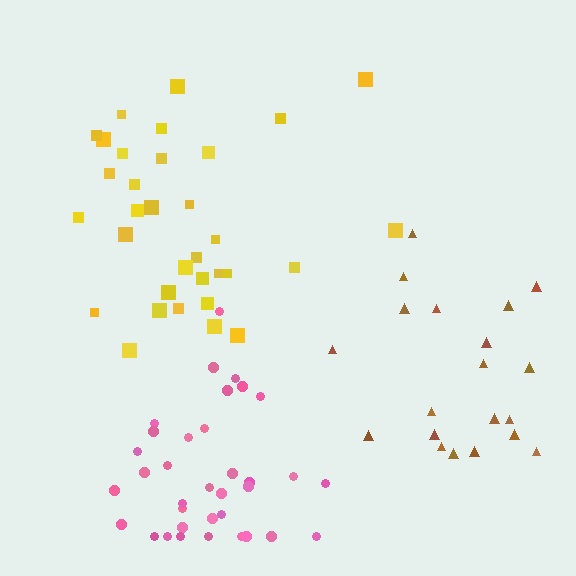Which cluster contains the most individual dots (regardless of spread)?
Pink (35).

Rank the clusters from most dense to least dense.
pink, yellow, brown.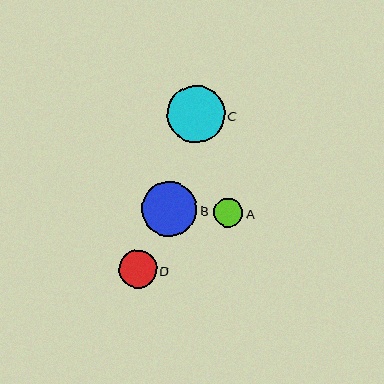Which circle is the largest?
Circle C is the largest with a size of approximately 58 pixels.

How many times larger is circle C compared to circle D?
Circle C is approximately 1.5 times the size of circle D.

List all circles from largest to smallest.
From largest to smallest: C, B, D, A.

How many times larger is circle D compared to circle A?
Circle D is approximately 1.3 times the size of circle A.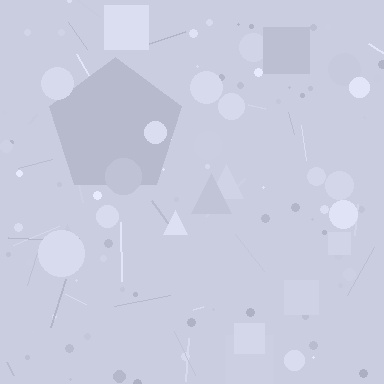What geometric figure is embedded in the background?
A pentagon is embedded in the background.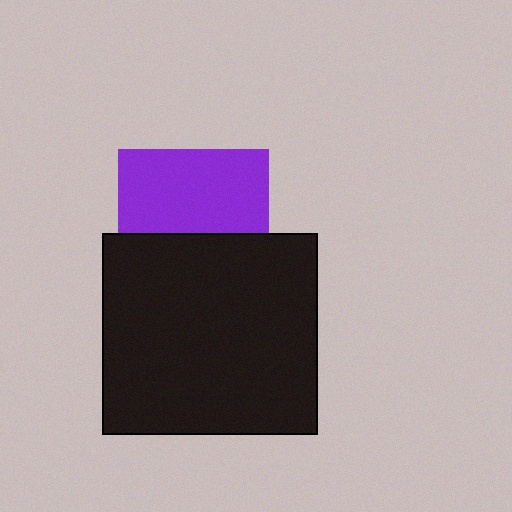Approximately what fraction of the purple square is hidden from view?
Roughly 44% of the purple square is hidden behind the black rectangle.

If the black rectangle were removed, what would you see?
You would see the complete purple square.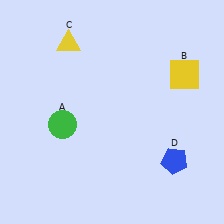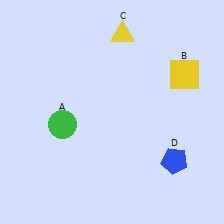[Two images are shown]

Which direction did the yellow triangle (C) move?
The yellow triangle (C) moved right.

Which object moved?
The yellow triangle (C) moved right.